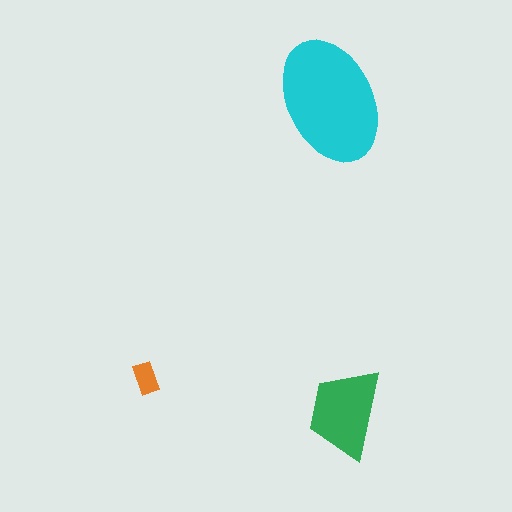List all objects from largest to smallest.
The cyan ellipse, the green trapezoid, the orange rectangle.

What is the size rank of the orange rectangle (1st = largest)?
3rd.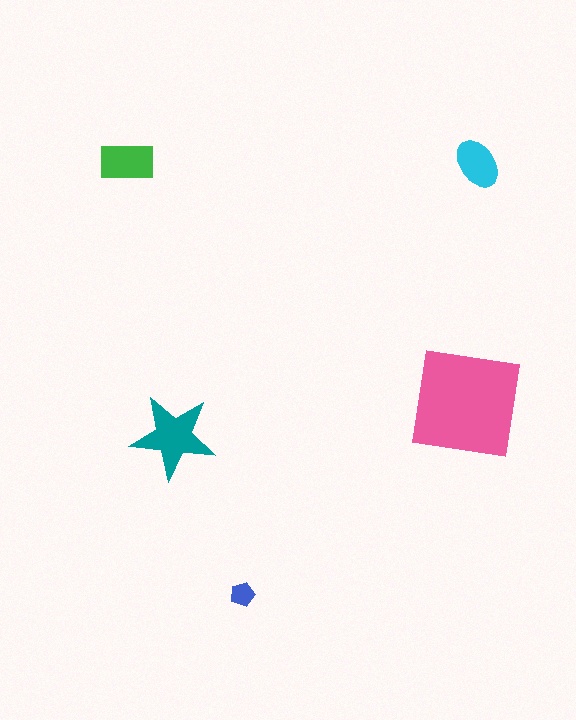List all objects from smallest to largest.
The blue pentagon, the cyan ellipse, the green rectangle, the teal star, the pink square.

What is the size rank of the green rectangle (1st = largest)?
3rd.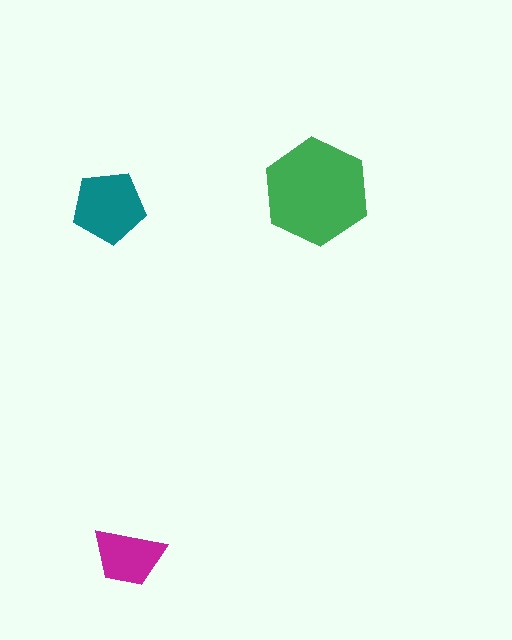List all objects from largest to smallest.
The green hexagon, the teal pentagon, the magenta trapezoid.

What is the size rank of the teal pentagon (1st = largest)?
2nd.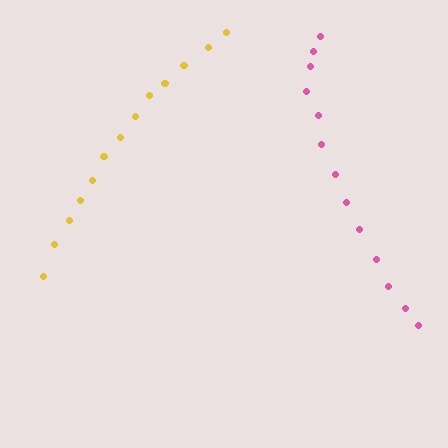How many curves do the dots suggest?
There are 2 distinct paths.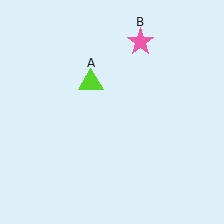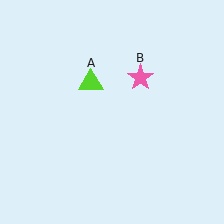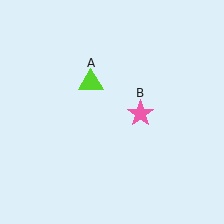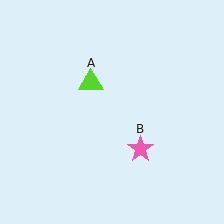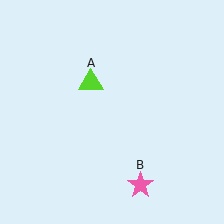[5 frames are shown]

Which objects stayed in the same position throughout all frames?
Lime triangle (object A) remained stationary.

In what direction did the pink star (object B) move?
The pink star (object B) moved down.